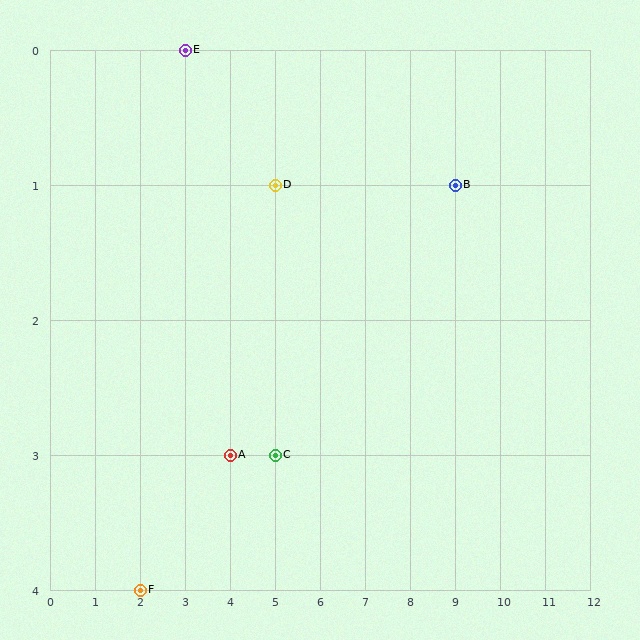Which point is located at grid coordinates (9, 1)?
Point B is at (9, 1).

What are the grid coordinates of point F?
Point F is at grid coordinates (2, 4).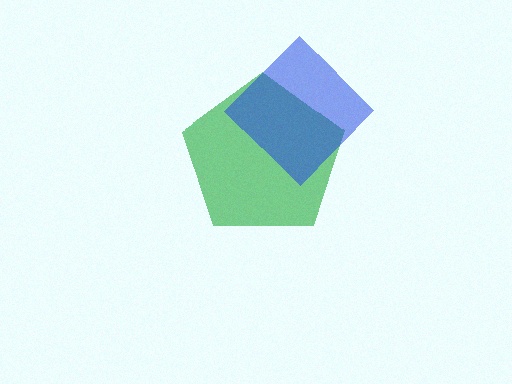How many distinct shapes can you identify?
There are 2 distinct shapes: a green pentagon, a blue diamond.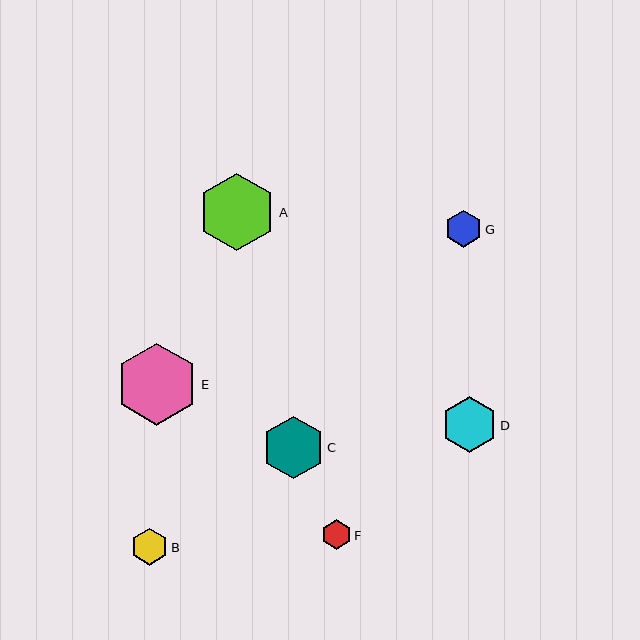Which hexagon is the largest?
Hexagon E is the largest with a size of approximately 82 pixels.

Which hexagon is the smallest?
Hexagon F is the smallest with a size of approximately 30 pixels.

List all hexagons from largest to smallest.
From largest to smallest: E, A, C, D, B, G, F.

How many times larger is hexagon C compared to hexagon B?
Hexagon C is approximately 1.7 times the size of hexagon B.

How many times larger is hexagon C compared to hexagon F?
Hexagon C is approximately 2.1 times the size of hexagon F.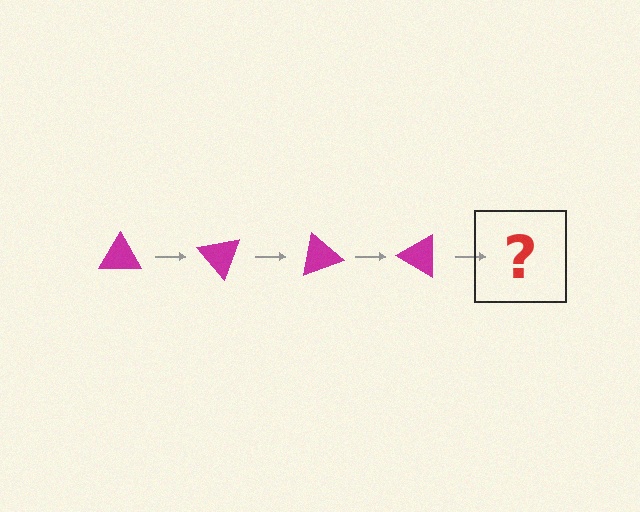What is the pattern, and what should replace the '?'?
The pattern is that the triangle rotates 50 degrees each step. The '?' should be a magenta triangle rotated 200 degrees.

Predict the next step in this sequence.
The next step is a magenta triangle rotated 200 degrees.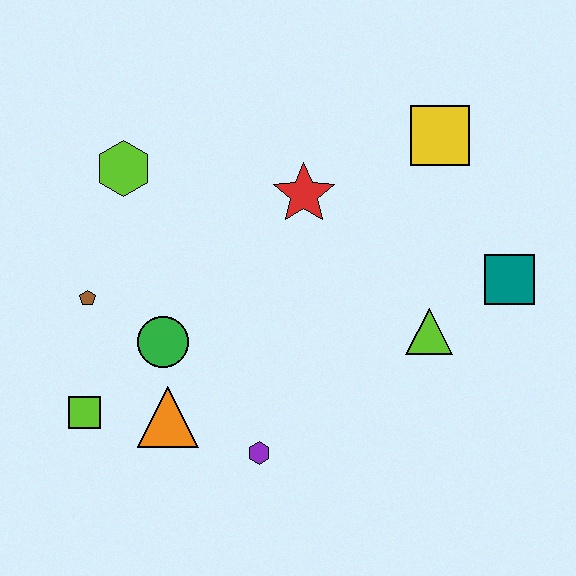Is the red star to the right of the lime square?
Yes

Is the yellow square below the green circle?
No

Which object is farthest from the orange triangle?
The yellow square is farthest from the orange triangle.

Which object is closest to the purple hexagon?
The orange triangle is closest to the purple hexagon.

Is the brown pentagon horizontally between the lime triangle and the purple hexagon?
No